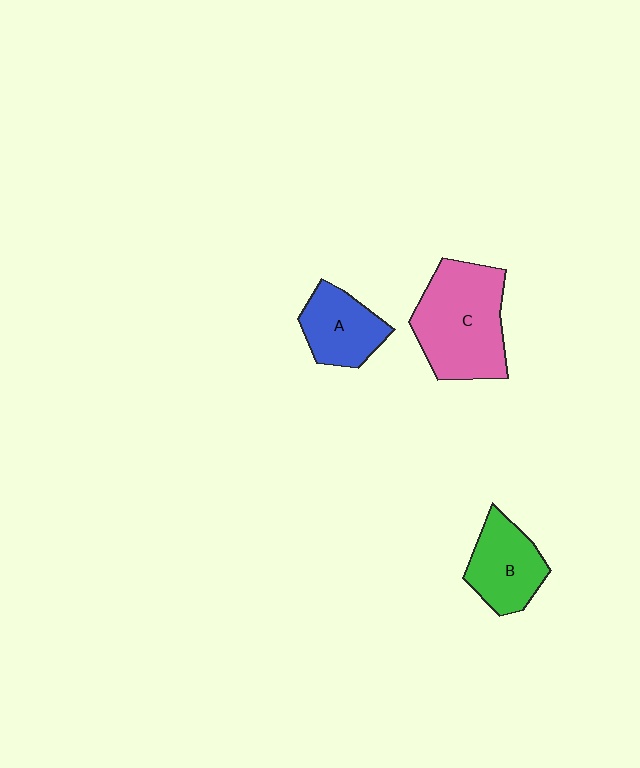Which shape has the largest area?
Shape C (pink).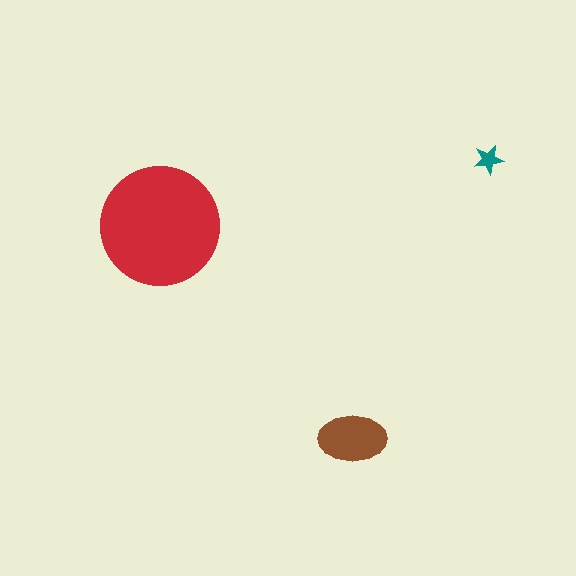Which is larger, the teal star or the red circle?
The red circle.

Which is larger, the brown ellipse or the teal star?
The brown ellipse.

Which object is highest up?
The teal star is topmost.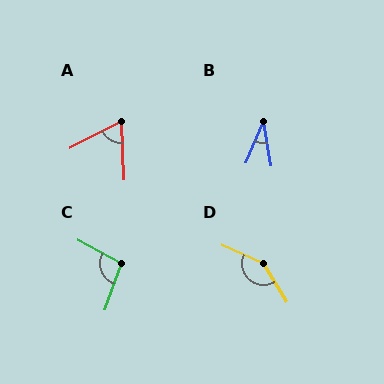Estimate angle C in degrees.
Approximately 99 degrees.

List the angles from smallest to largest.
B (33°), A (65°), C (99°), D (146°).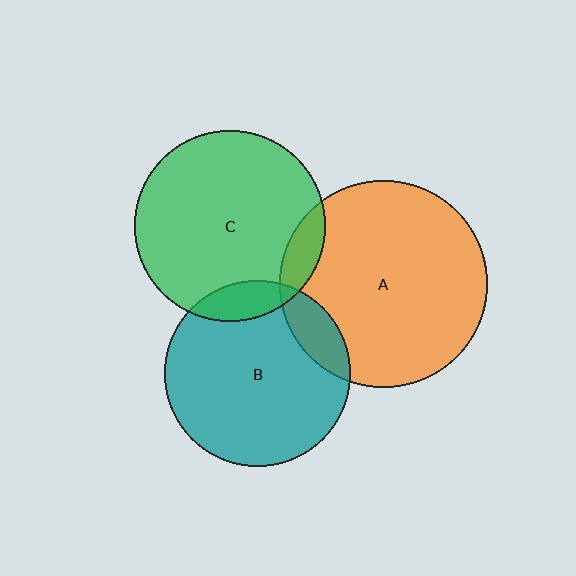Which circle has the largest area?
Circle A (orange).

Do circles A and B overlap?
Yes.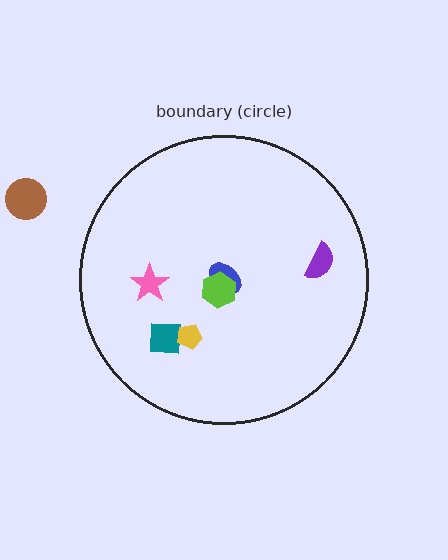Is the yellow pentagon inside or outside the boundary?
Inside.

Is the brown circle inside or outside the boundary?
Outside.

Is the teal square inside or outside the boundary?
Inside.